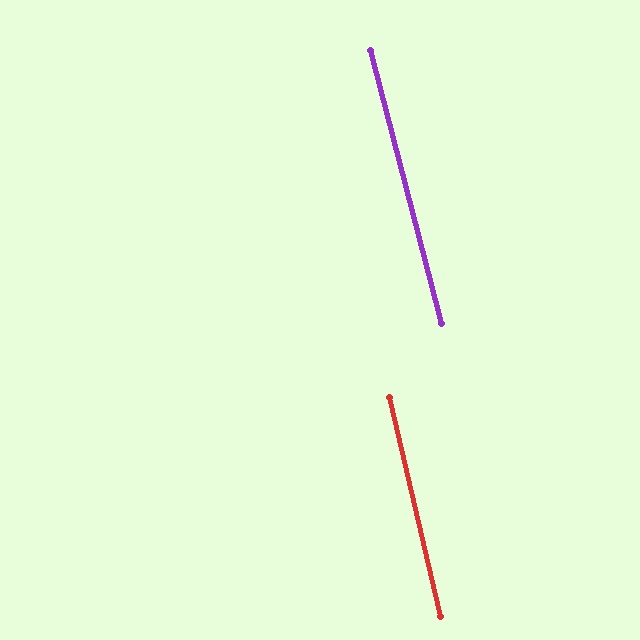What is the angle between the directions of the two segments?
Approximately 1 degree.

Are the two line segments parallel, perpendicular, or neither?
Parallel — their directions differ by only 1.4°.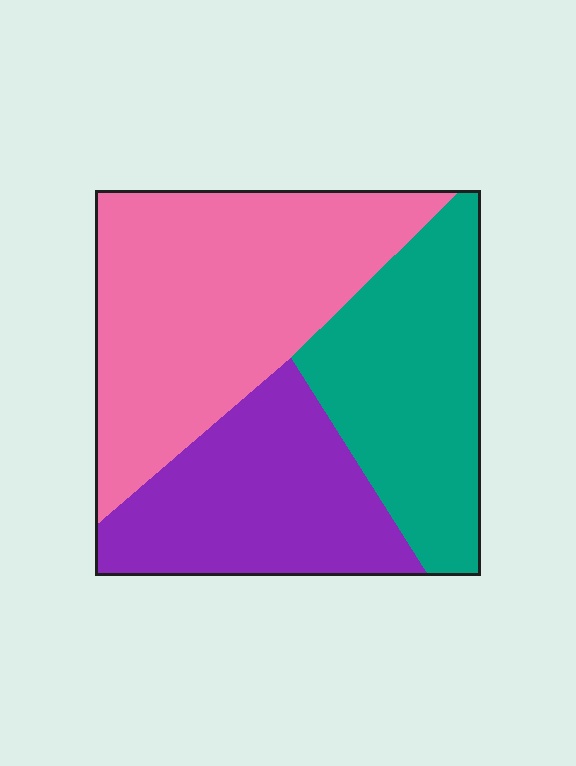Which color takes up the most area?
Pink, at roughly 45%.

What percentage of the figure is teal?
Teal takes up between a sixth and a third of the figure.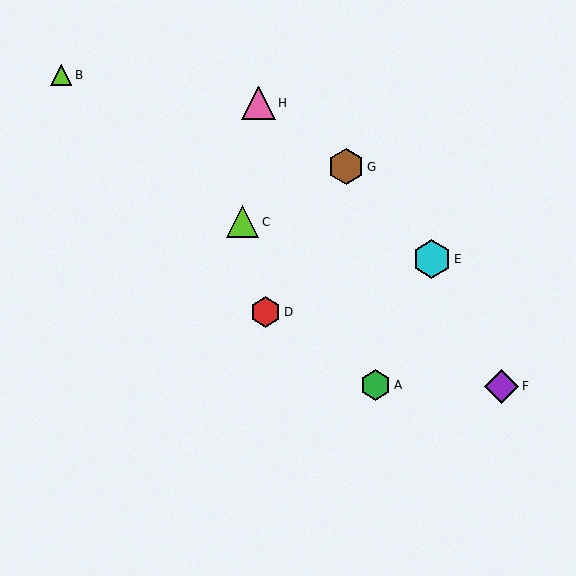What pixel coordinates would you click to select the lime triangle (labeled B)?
Click at (61, 75) to select the lime triangle B.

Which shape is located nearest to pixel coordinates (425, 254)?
The cyan hexagon (labeled E) at (432, 259) is nearest to that location.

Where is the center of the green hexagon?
The center of the green hexagon is at (376, 385).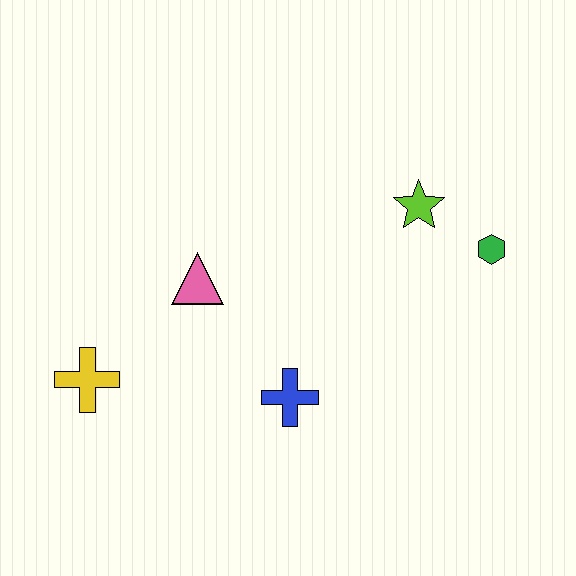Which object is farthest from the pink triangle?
The green hexagon is farthest from the pink triangle.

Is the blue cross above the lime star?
No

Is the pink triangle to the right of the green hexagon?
No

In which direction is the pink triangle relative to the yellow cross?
The pink triangle is to the right of the yellow cross.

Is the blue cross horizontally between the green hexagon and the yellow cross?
Yes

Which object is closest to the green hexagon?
The lime star is closest to the green hexagon.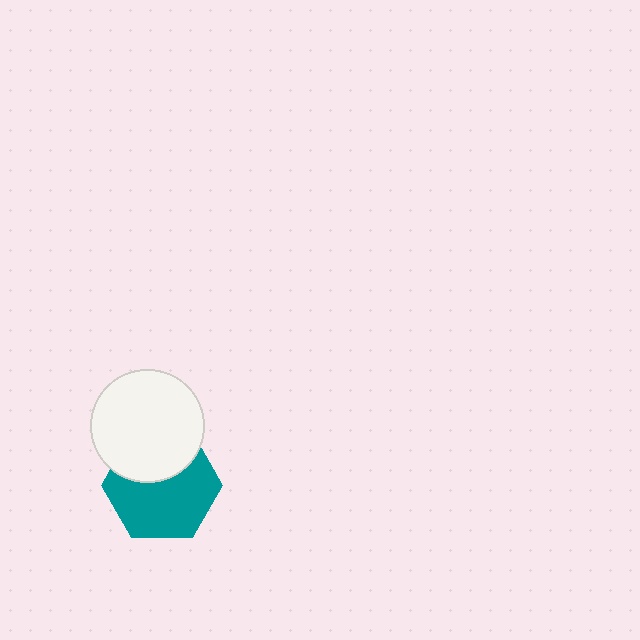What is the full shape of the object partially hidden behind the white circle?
The partially hidden object is a teal hexagon.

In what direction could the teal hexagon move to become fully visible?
The teal hexagon could move down. That would shift it out from behind the white circle entirely.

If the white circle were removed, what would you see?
You would see the complete teal hexagon.